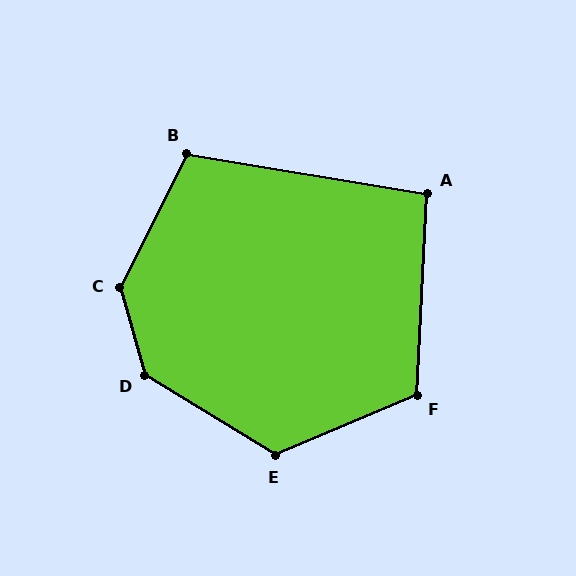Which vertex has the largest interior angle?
C, at approximately 138 degrees.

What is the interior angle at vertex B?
Approximately 107 degrees (obtuse).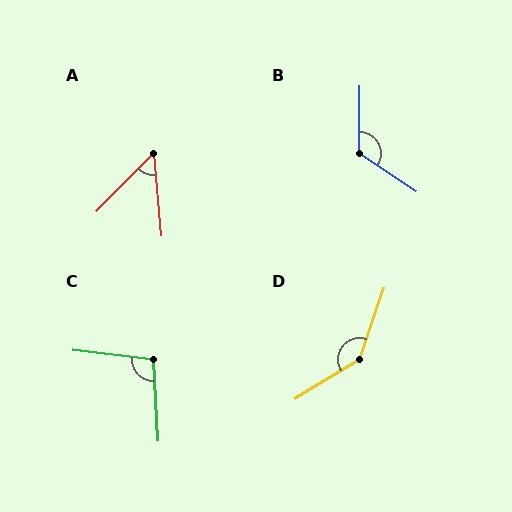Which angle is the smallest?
A, at approximately 50 degrees.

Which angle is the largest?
D, at approximately 141 degrees.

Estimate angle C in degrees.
Approximately 100 degrees.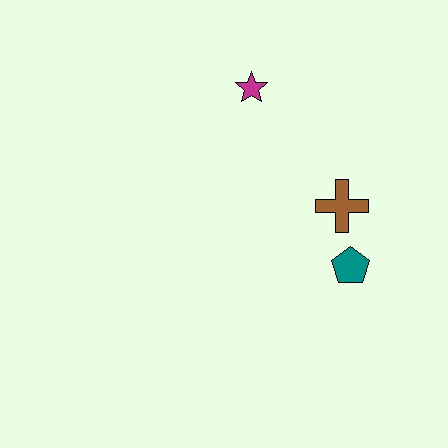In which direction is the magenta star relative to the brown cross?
The magenta star is above the brown cross.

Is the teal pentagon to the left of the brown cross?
No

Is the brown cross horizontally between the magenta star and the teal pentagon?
Yes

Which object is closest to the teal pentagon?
The brown cross is closest to the teal pentagon.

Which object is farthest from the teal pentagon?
The magenta star is farthest from the teal pentagon.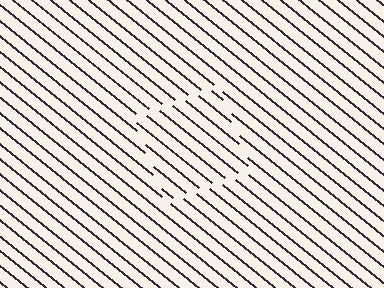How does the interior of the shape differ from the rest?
The interior of the shape contains the same grating, shifted by half a period — the contour is defined by the phase discontinuity where line-ends from the inner and outer gratings abut.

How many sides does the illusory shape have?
4 sides — the line-ends trace a square.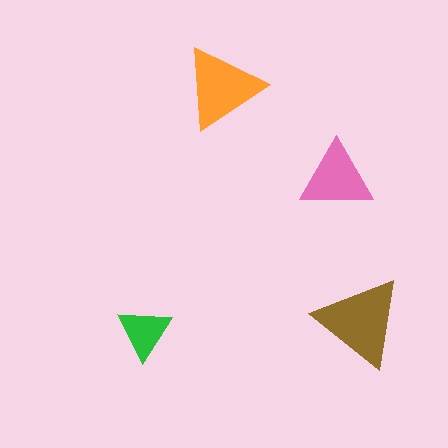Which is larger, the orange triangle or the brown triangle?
The brown one.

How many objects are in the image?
There are 4 objects in the image.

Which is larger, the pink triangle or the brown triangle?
The brown one.